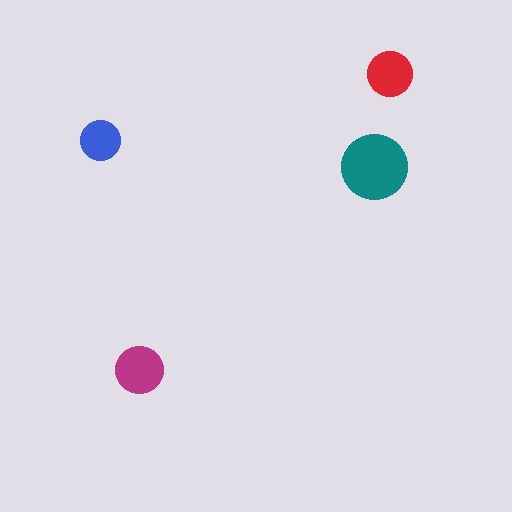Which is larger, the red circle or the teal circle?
The teal one.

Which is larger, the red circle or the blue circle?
The red one.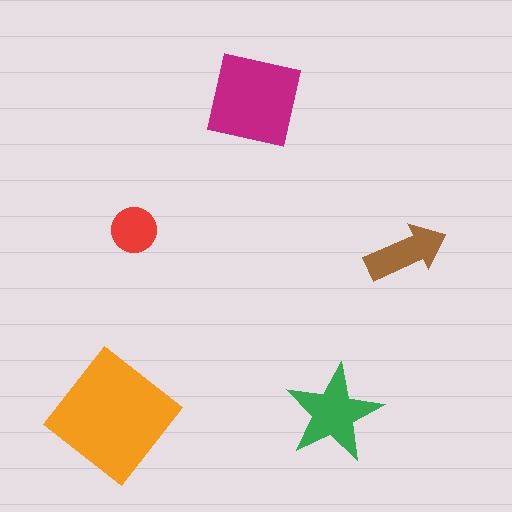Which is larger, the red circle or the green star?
The green star.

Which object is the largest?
The orange diamond.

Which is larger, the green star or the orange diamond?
The orange diamond.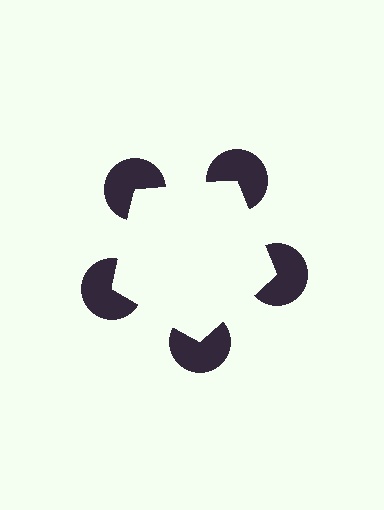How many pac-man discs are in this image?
There are 5 — one at each vertex of the illusory pentagon.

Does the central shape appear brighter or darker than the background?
It typically appears slightly brighter than the background, even though no actual brightness change is drawn.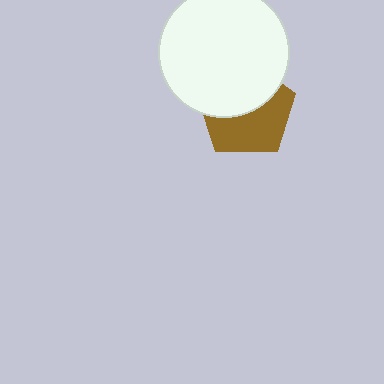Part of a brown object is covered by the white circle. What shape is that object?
It is a pentagon.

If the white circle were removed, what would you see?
You would see the complete brown pentagon.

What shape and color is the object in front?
The object in front is a white circle.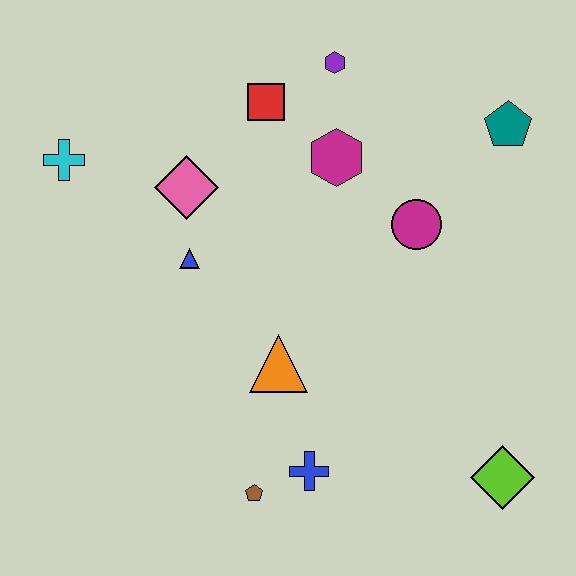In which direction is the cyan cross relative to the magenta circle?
The cyan cross is to the left of the magenta circle.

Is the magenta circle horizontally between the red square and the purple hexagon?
No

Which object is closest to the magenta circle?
The magenta hexagon is closest to the magenta circle.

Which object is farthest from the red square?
The lime diamond is farthest from the red square.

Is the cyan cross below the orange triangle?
No